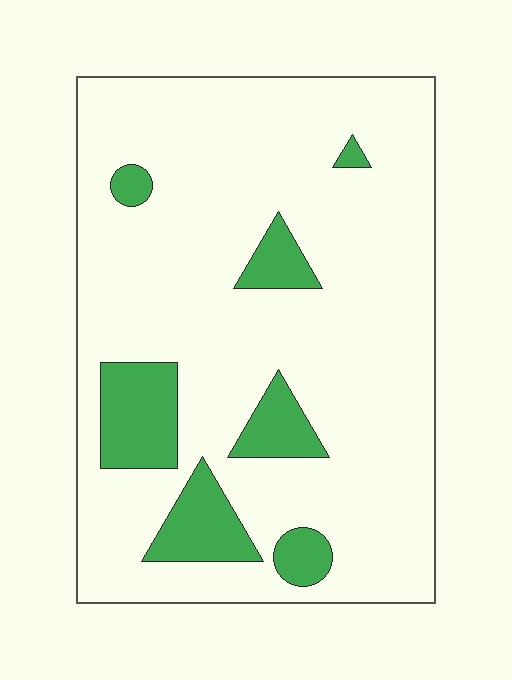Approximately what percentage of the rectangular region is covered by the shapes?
Approximately 15%.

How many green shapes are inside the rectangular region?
7.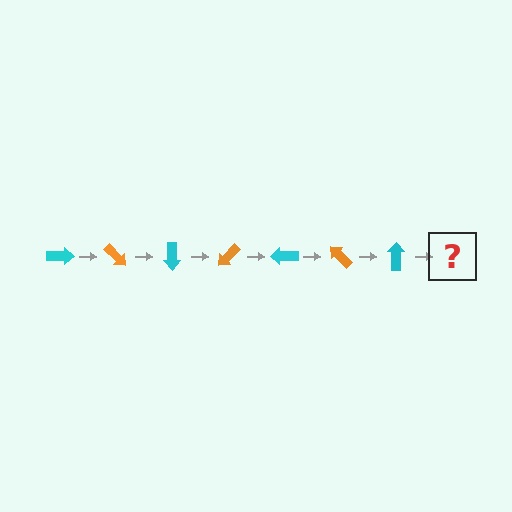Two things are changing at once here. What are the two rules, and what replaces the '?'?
The two rules are that it rotates 45 degrees each step and the color cycles through cyan and orange. The '?' should be an orange arrow, rotated 315 degrees from the start.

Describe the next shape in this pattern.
It should be an orange arrow, rotated 315 degrees from the start.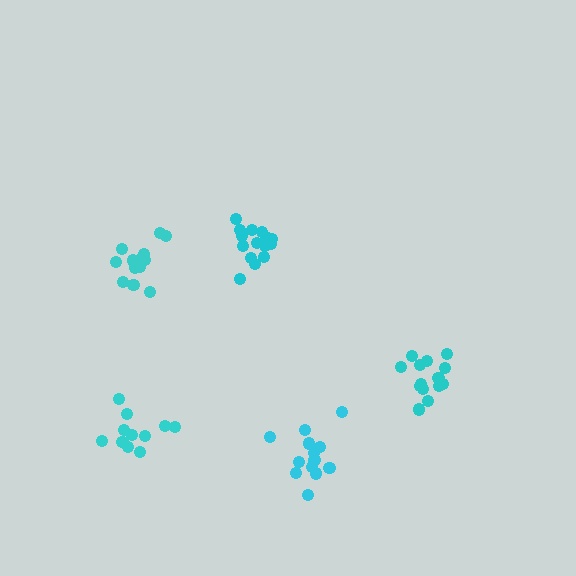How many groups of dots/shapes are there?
There are 5 groups.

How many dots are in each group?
Group 1: 11 dots, Group 2: 14 dots, Group 3: 14 dots, Group 4: 15 dots, Group 5: 14 dots (68 total).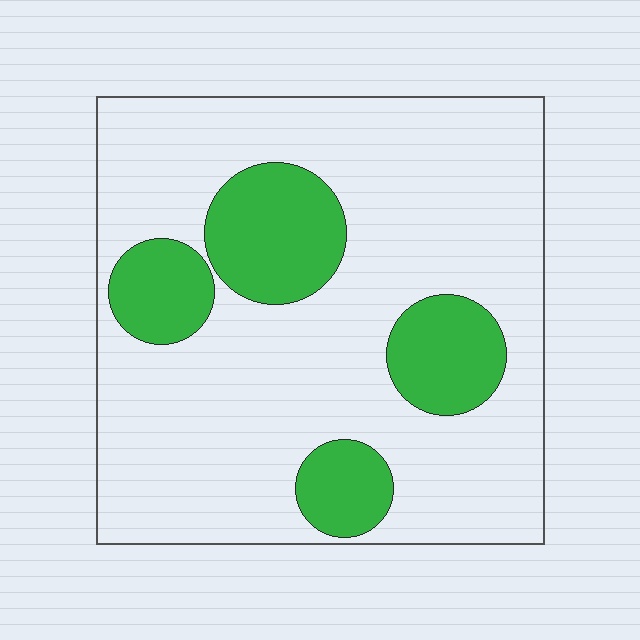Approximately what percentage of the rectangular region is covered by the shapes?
Approximately 20%.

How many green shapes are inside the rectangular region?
4.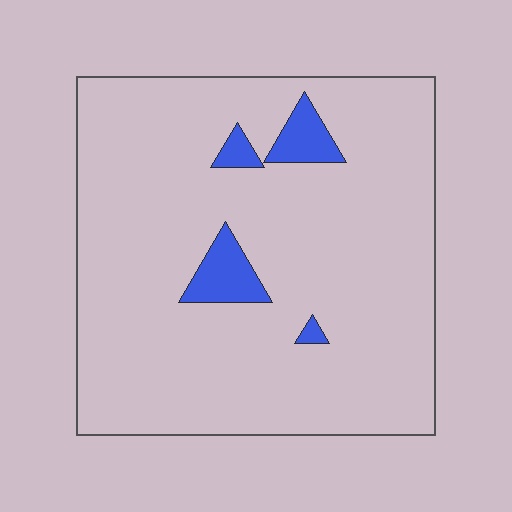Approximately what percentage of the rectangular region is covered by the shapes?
Approximately 5%.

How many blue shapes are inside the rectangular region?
4.